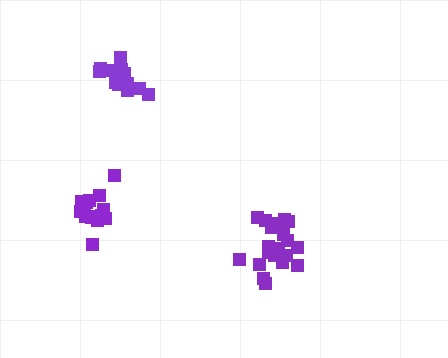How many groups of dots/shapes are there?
There are 3 groups.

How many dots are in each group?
Group 1: 20 dots, Group 2: 15 dots, Group 3: 15 dots (50 total).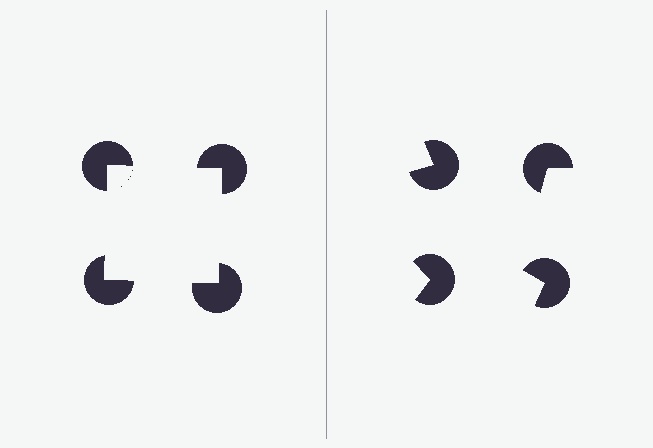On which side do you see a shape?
An illusory square appears on the left side. On the right side the wedge cuts are rotated, so no coherent shape forms.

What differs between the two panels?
The pac-man discs are positioned identically on both sides; only the wedge orientations differ. On the left they align to a square; on the right they are misaligned.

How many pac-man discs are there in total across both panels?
8 — 4 on each side.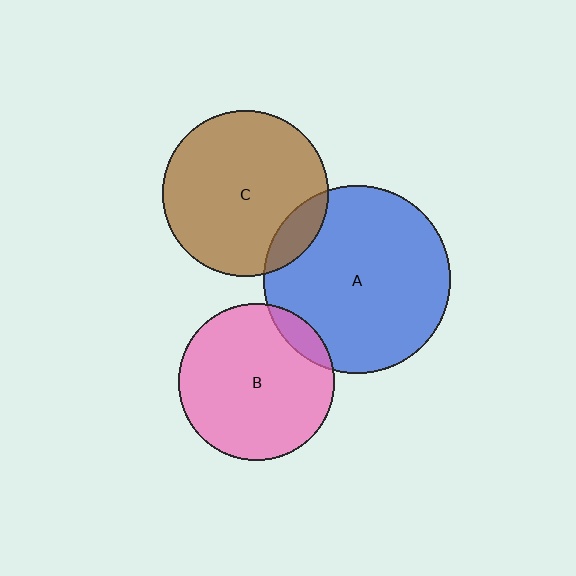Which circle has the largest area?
Circle A (blue).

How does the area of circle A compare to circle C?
Approximately 1.3 times.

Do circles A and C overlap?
Yes.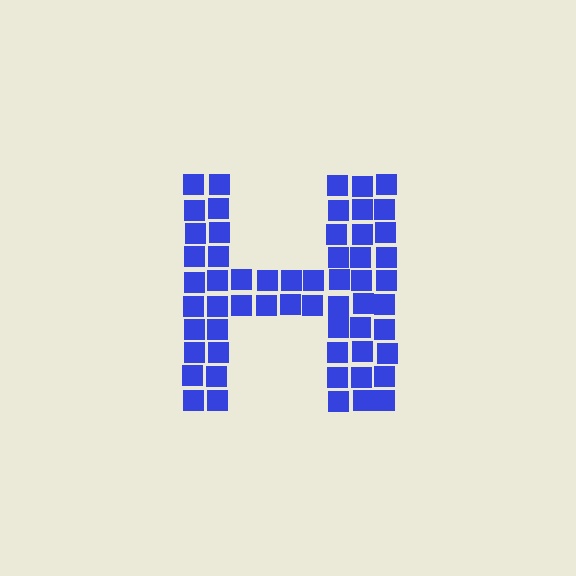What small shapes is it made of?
It is made of small squares.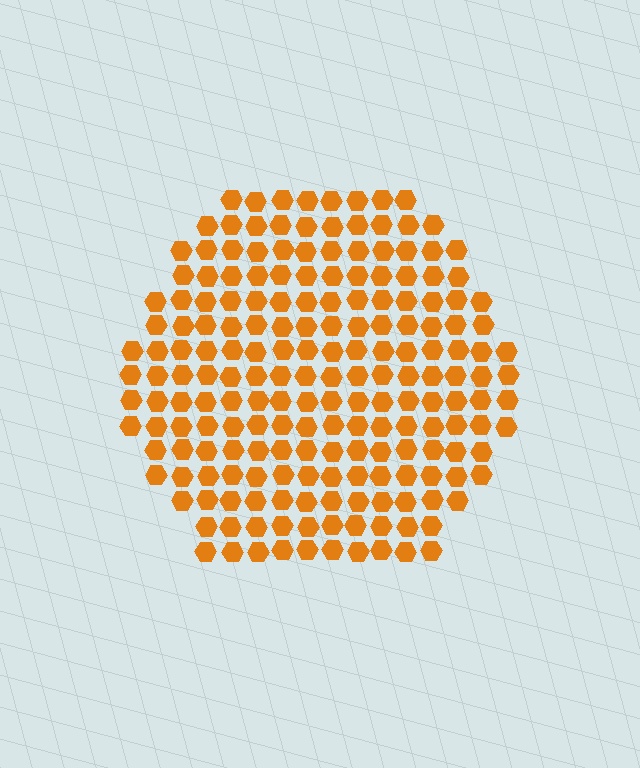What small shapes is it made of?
It is made of small hexagons.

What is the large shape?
The large shape is a hexagon.